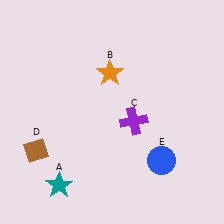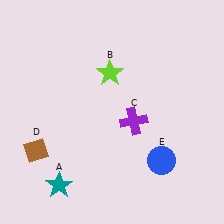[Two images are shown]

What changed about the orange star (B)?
In Image 1, B is orange. In Image 2, it changed to lime.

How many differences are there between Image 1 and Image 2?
There is 1 difference between the two images.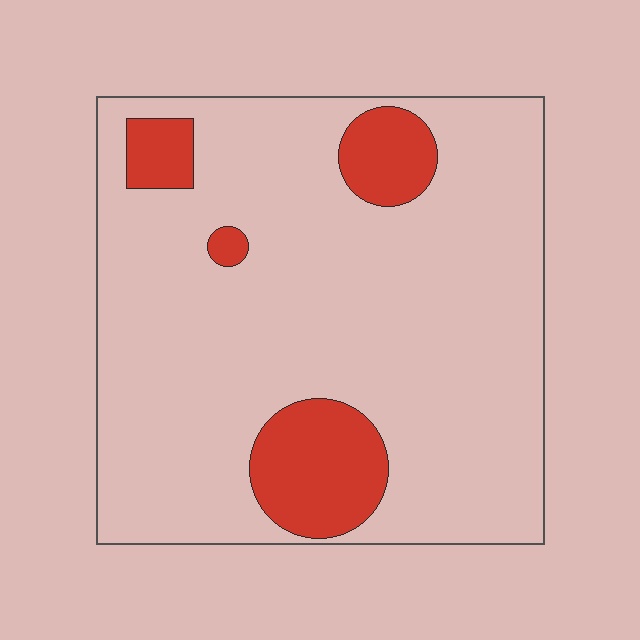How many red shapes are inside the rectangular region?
4.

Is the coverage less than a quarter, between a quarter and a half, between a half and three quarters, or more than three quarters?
Less than a quarter.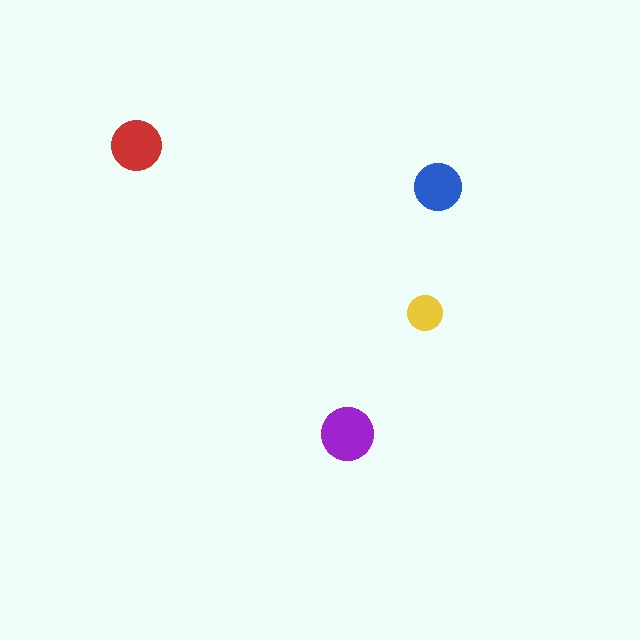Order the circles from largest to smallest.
the purple one, the red one, the blue one, the yellow one.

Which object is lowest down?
The purple circle is bottommost.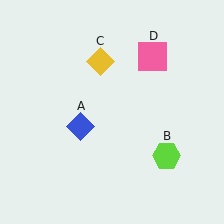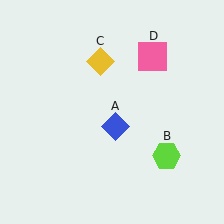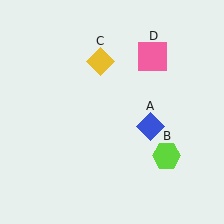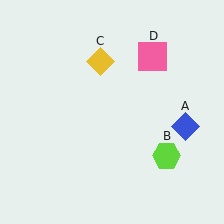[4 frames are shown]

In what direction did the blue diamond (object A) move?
The blue diamond (object A) moved right.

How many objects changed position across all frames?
1 object changed position: blue diamond (object A).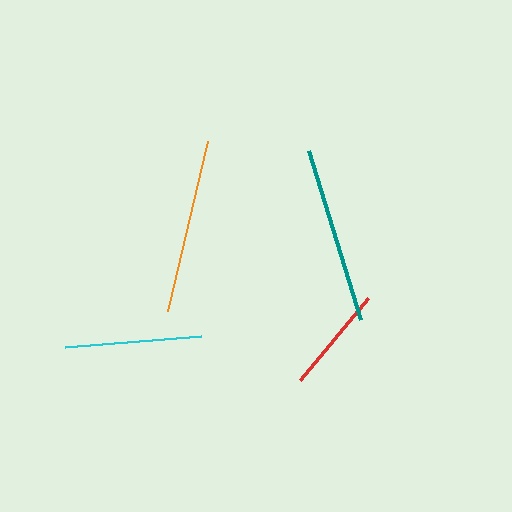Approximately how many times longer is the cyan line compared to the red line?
The cyan line is approximately 1.3 times the length of the red line.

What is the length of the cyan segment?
The cyan segment is approximately 136 pixels long.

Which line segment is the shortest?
The red line is the shortest at approximately 107 pixels.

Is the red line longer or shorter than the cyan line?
The cyan line is longer than the red line.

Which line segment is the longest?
The teal line is the longest at approximately 177 pixels.